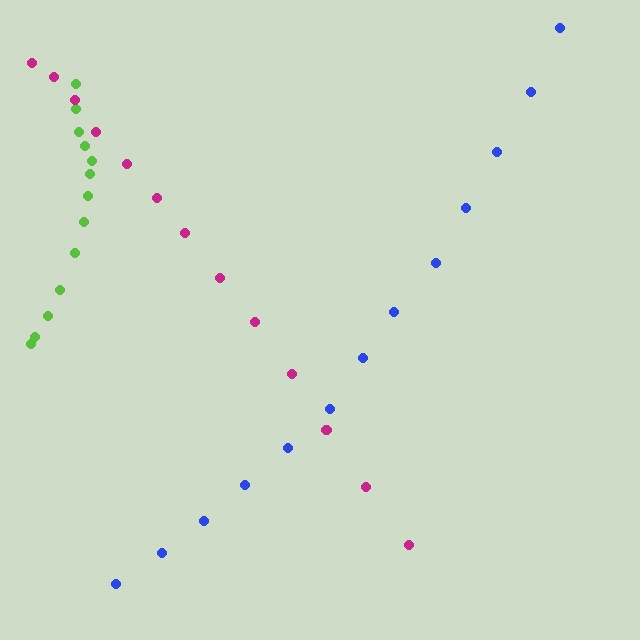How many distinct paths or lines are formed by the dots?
There are 3 distinct paths.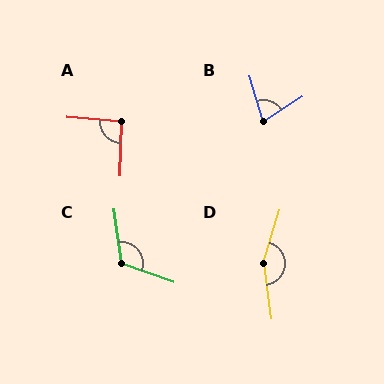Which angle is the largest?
D, at approximately 155 degrees.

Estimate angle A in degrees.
Approximately 93 degrees.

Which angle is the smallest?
B, at approximately 73 degrees.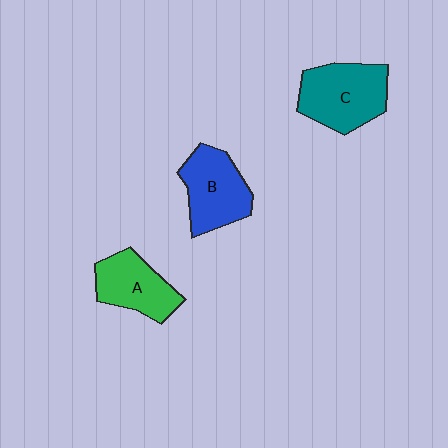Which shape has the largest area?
Shape C (teal).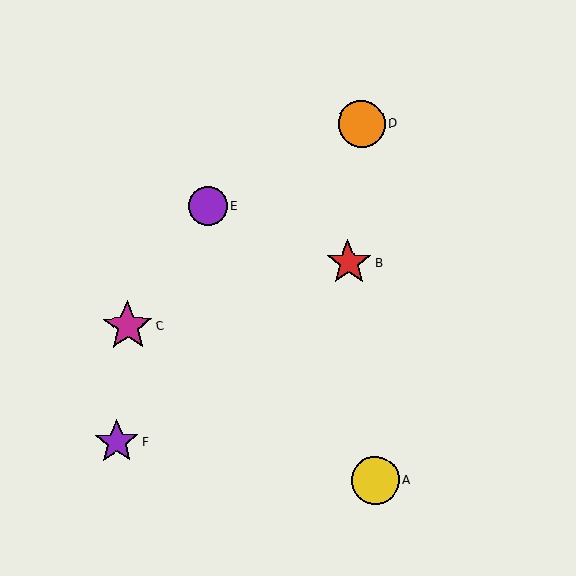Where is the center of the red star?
The center of the red star is at (349, 263).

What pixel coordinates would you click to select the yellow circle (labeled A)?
Click at (375, 480) to select the yellow circle A.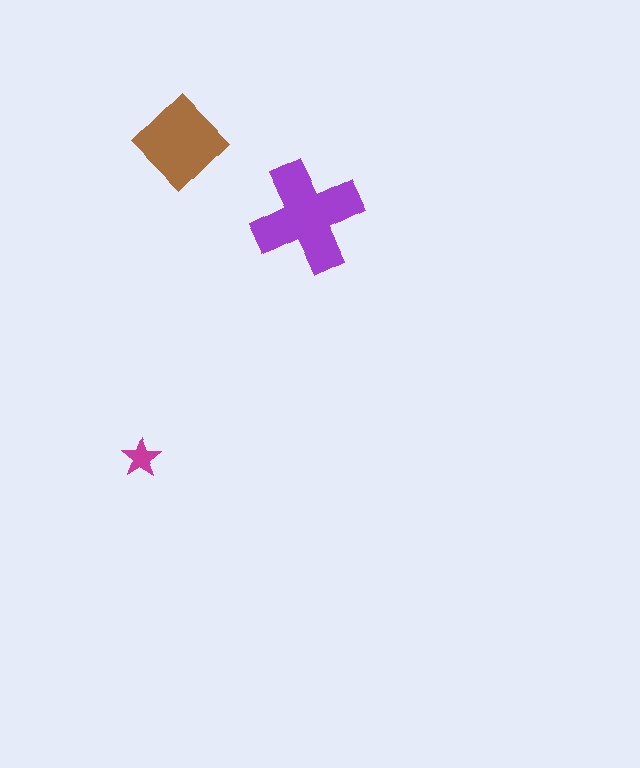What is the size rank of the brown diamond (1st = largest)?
2nd.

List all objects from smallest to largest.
The magenta star, the brown diamond, the purple cross.